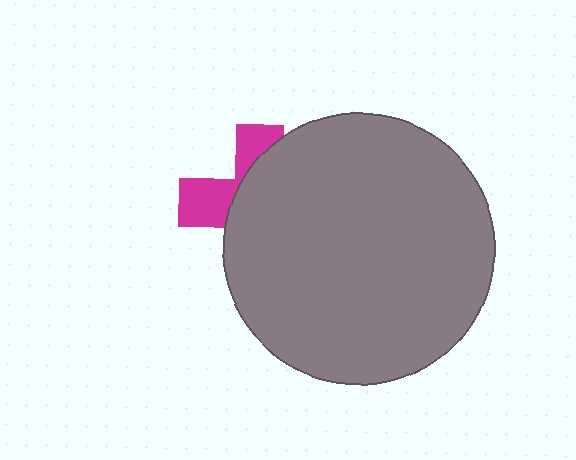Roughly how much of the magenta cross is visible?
A small part of it is visible (roughly 32%).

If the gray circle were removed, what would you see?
You would see the complete magenta cross.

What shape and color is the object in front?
The object in front is a gray circle.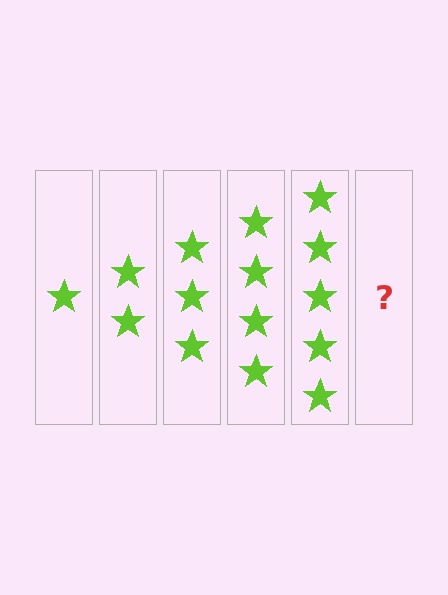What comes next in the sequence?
The next element should be 6 stars.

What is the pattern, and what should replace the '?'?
The pattern is that each step adds one more star. The '?' should be 6 stars.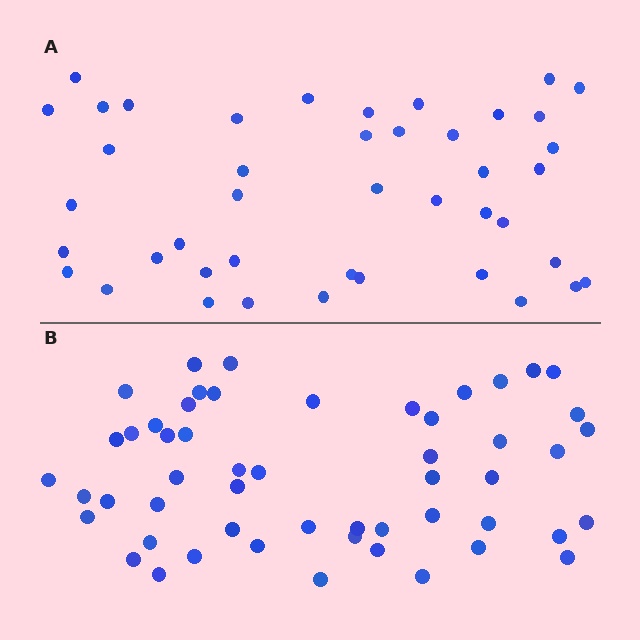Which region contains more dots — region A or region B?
Region B (the bottom region) has more dots.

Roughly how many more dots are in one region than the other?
Region B has roughly 10 or so more dots than region A.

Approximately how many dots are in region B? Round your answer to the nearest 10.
About 50 dots. (The exact count is 53, which rounds to 50.)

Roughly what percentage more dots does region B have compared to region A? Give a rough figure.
About 25% more.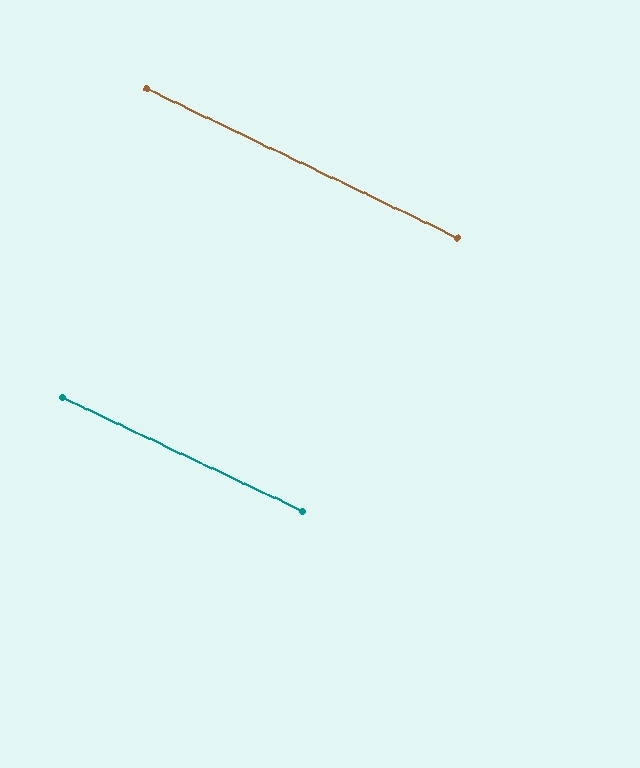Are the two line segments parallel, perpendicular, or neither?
Parallel — their directions differ by only 0.4°.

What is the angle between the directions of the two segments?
Approximately 0 degrees.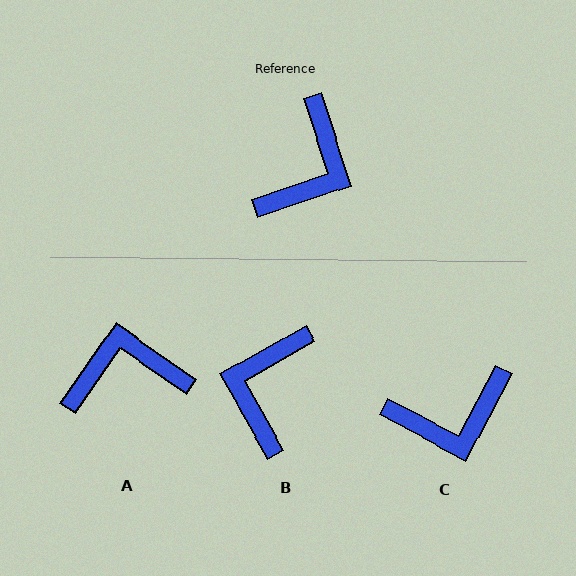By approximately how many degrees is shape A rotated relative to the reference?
Approximately 127 degrees counter-clockwise.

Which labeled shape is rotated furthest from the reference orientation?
B, about 169 degrees away.